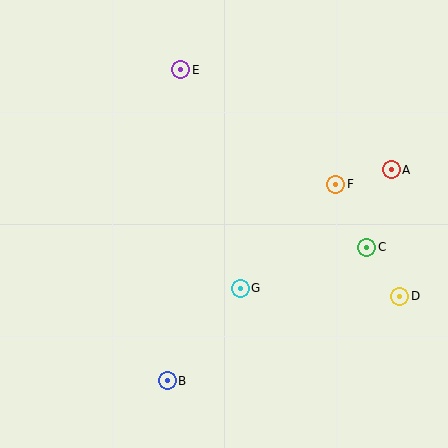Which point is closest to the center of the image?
Point G at (240, 288) is closest to the center.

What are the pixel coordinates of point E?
Point E is at (181, 70).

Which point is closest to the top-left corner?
Point E is closest to the top-left corner.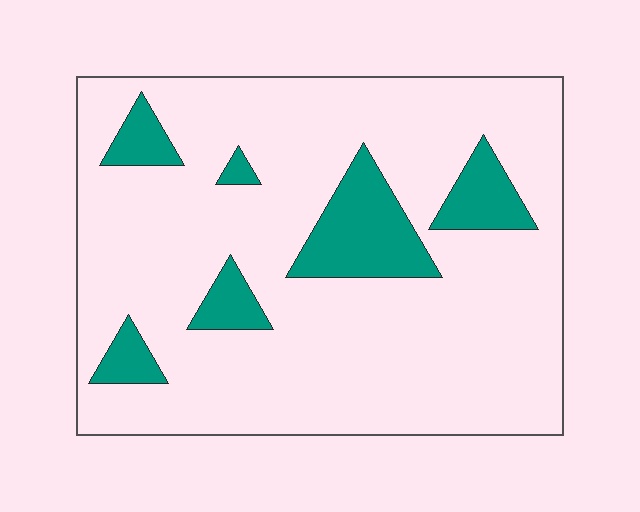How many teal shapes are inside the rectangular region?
6.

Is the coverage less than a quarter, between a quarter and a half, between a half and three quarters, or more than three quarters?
Less than a quarter.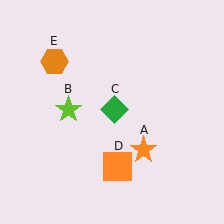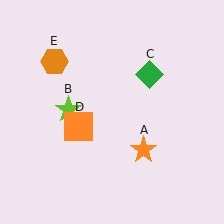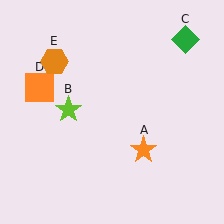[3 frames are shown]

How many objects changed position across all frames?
2 objects changed position: green diamond (object C), orange square (object D).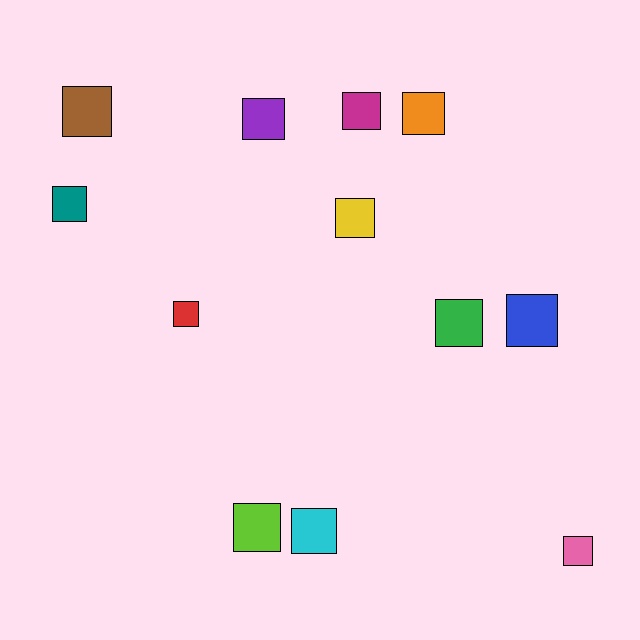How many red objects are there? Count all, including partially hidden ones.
There is 1 red object.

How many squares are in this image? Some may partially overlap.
There are 12 squares.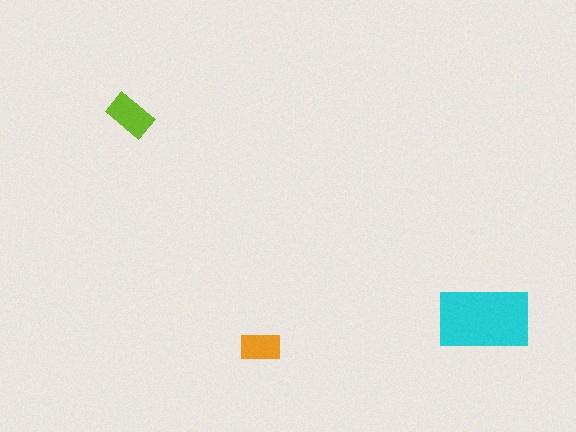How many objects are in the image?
There are 3 objects in the image.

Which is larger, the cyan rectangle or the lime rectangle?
The cyan one.